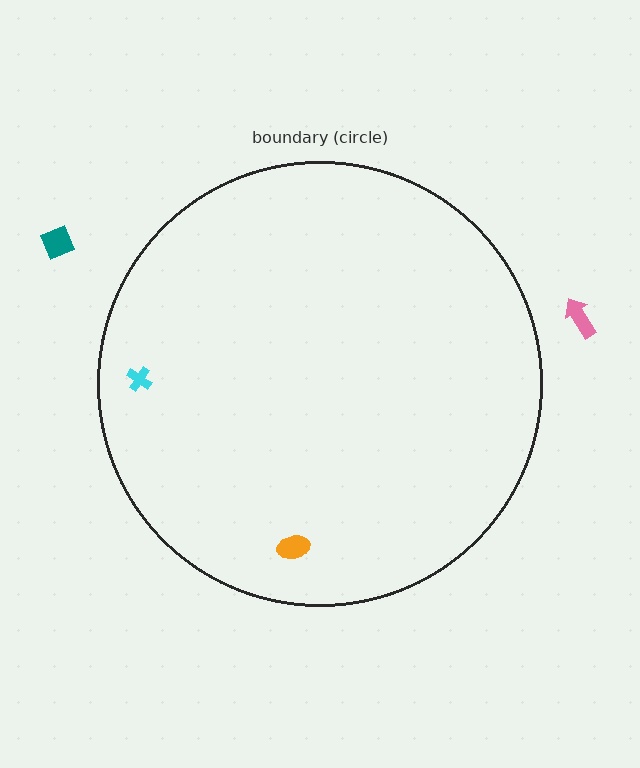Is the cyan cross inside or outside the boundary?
Inside.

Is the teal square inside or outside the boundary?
Outside.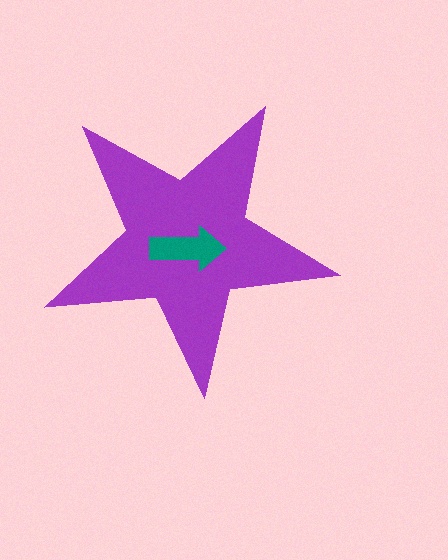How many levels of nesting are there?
2.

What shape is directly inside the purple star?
The teal arrow.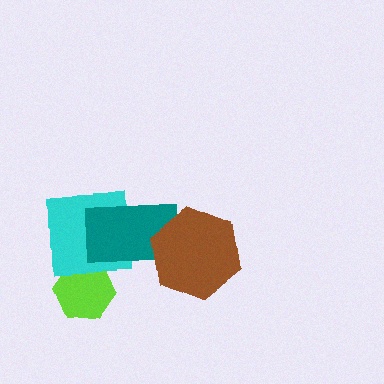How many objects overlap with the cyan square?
2 objects overlap with the cyan square.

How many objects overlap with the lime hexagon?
1 object overlaps with the lime hexagon.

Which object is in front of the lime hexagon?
The cyan square is in front of the lime hexagon.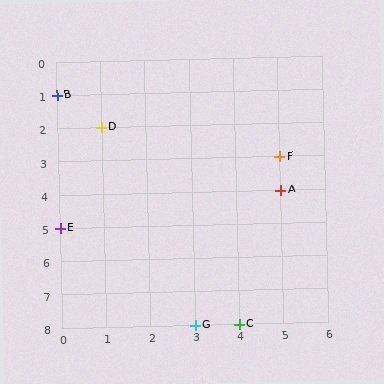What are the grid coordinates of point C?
Point C is at grid coordinates (4, 8).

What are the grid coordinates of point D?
Point D is at grid coordinates (1, 2).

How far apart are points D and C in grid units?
Points D and C are 3 columns and 6 rows apart (about 6.7 grid units diagonally).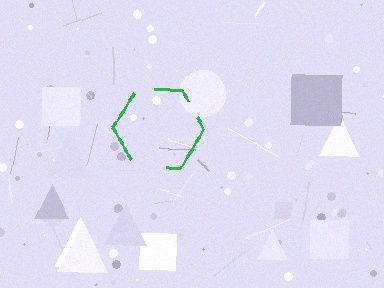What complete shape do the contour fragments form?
The contour fragments form a hexagon.